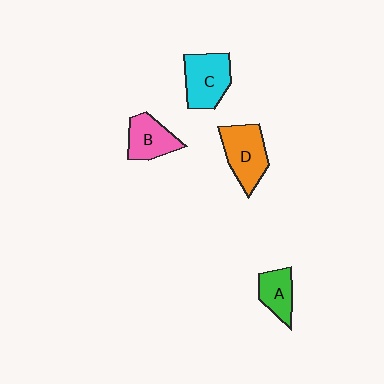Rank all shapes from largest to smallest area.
From largest to smallest: D (orange), C (cyan), B (pink), A (green).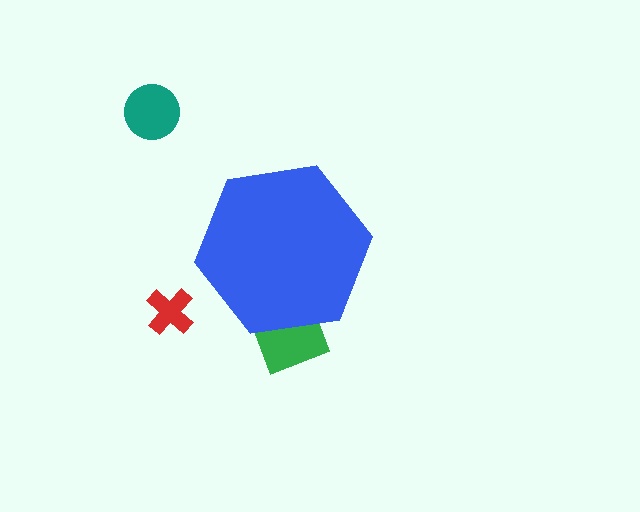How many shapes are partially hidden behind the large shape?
2 shapes are partially hidden.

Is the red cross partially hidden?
No, the red cross is fully visible.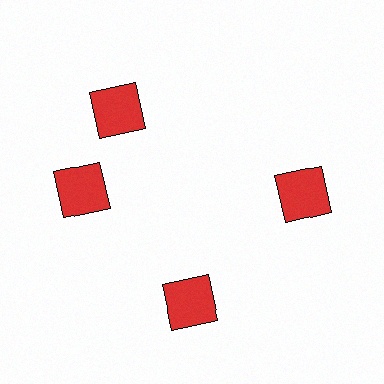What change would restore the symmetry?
The symmetry would be restored by rotating it back into even spacing with its neighbors so that all 4 squares sit at equal angles and equal distance from the center.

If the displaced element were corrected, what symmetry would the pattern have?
It would have 4-fold rotational symmetry — the pattern would map onto itself every 90 degrees.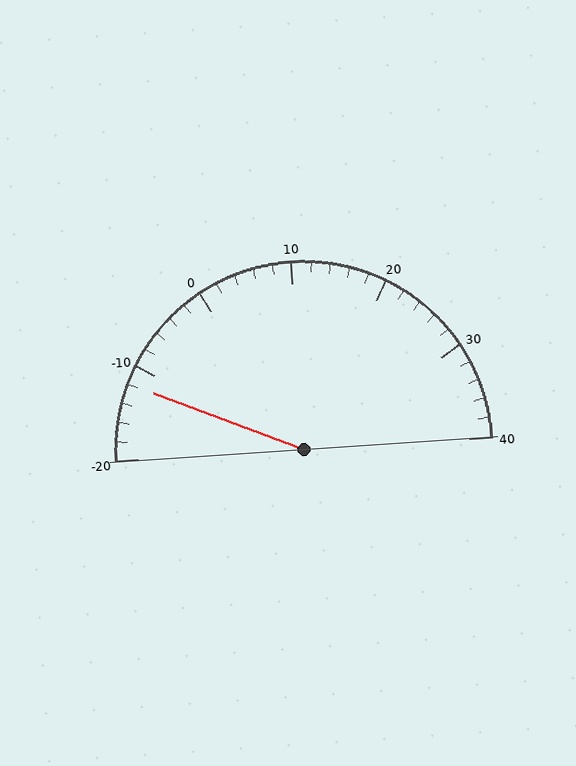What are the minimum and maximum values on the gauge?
The gauge ranges from -20 to 40.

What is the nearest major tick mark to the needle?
The nearest major tick mark is -10.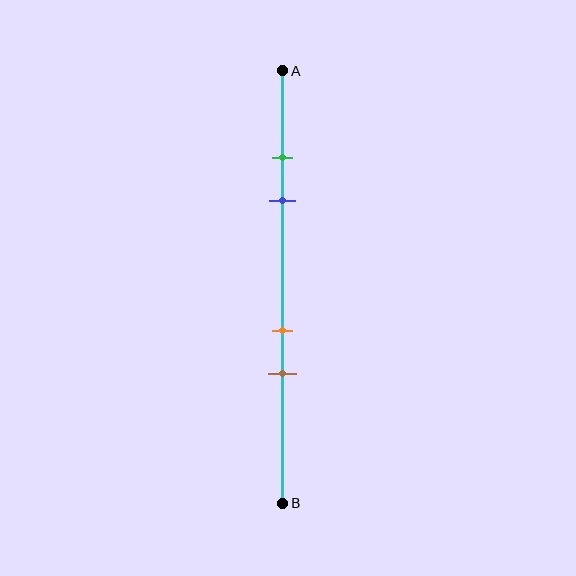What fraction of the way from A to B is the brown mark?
The brown mark is approximately 70% (0.7) of the way from A to B.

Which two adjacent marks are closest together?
The green and blue marks are the closest adjacent pair.